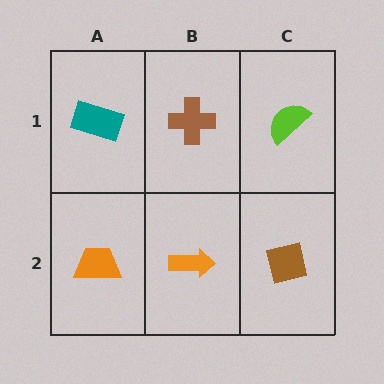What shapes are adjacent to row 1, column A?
An orange trapezoid (row 2, column A), a brown cross (row 1, column B).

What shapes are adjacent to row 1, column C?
A brown square (row 2, column C), a brown cross (row 1, column B).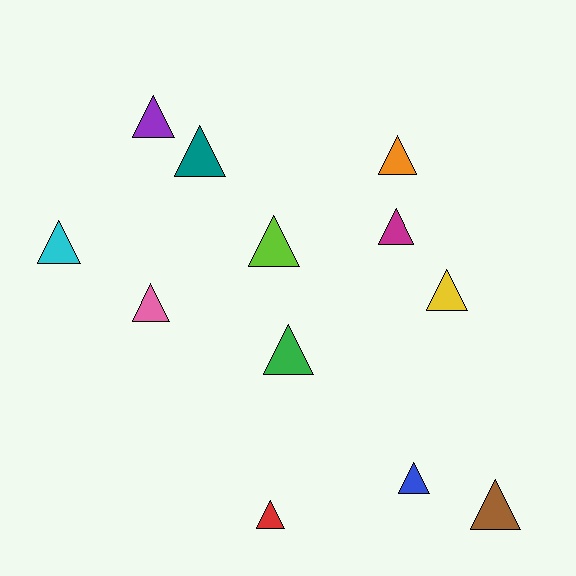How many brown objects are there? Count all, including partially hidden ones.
There is 1 brown object.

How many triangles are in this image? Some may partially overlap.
There are 12 triangles.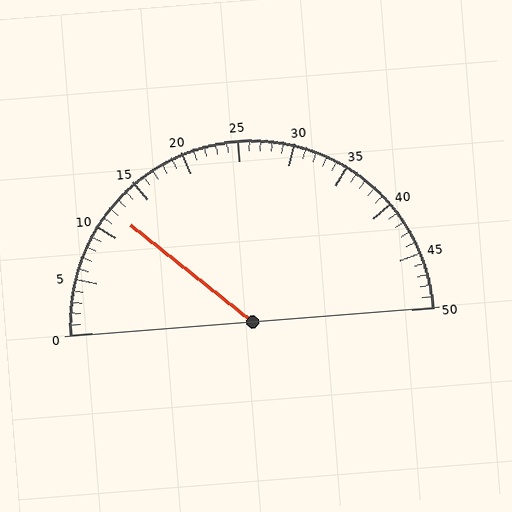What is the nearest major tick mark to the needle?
The nearest major tick mark is 10.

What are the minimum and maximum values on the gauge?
The gauge ranges from 0 to 50.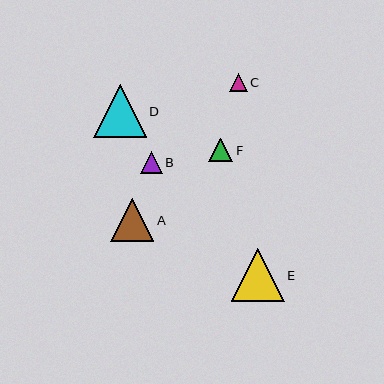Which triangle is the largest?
Triangle E is the largest with a size of approximately 53 pixels.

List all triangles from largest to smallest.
From largest to smallest: E, D, A, F, B, C.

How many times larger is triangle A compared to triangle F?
Triangle A is approximately 1.8 times the size of triangle F.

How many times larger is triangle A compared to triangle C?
Triangle A is approximately 2.4 times the size of triangle C.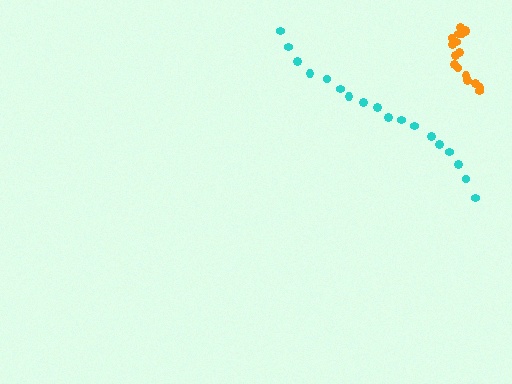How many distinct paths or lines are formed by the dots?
There are 2 distinct paths.